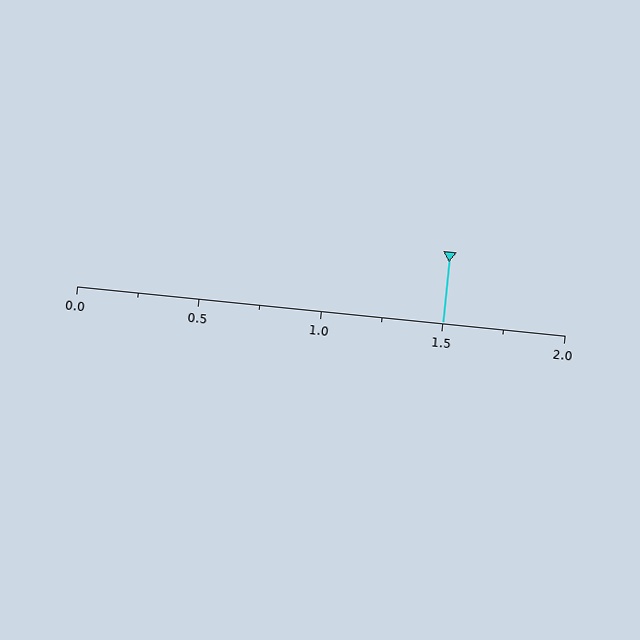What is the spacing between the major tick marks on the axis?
The major ticks are spaced 0.5 apart.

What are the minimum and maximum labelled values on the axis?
The axis runs from 0.0 to 2.0.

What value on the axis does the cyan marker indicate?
The marker indicates approximately 1.5.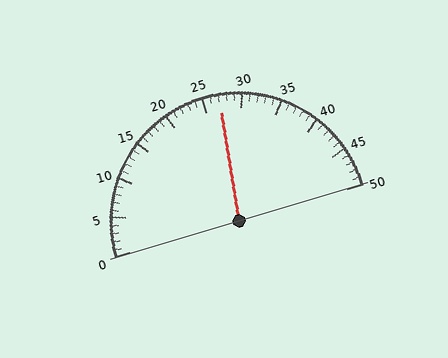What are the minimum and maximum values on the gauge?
The gauge ranges from 0 to 50.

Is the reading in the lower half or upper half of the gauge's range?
The reading is in the upper half of the range (0 to 50).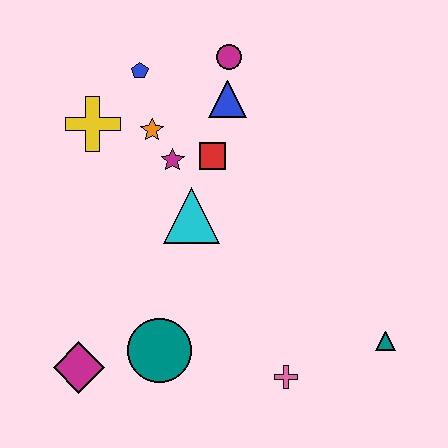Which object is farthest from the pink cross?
The blue pentagon is farthest from the pink cross.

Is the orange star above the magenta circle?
No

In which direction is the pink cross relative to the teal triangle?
The pink cross is to the left of the teal triangle.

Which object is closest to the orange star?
The magenta star is closest to the orange star.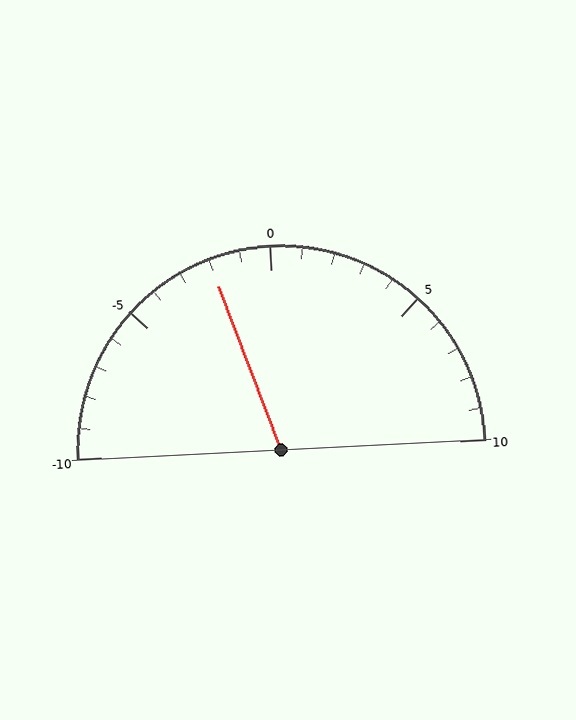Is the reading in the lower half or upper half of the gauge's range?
The reading is in the lower half of the range (-10 to 10).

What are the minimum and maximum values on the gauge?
The gauge ranges from -10 to 10.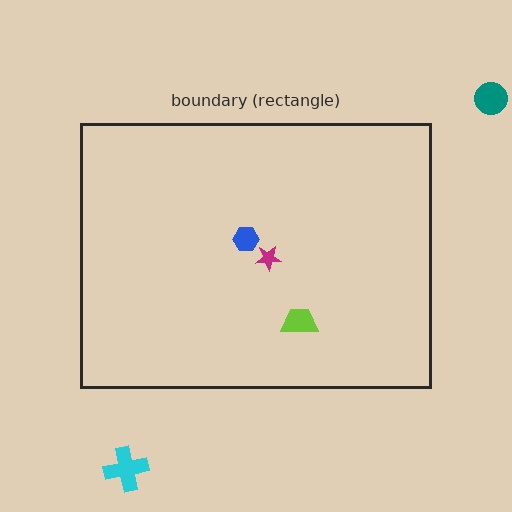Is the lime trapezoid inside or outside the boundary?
Inside.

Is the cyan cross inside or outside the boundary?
Outside.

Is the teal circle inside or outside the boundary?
Outside.